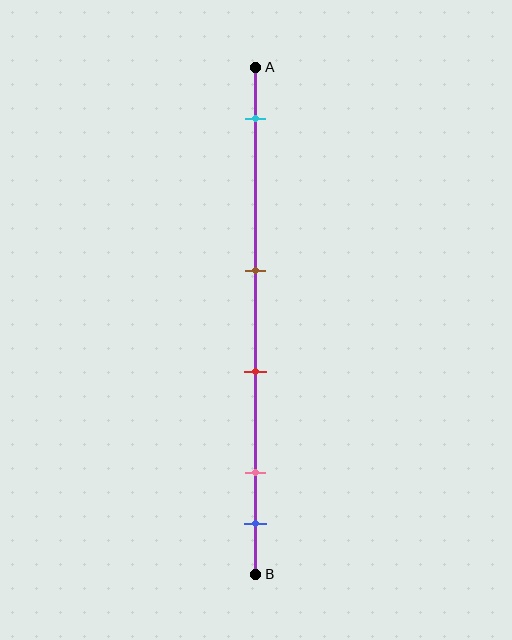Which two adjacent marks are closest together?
The pink and blue marks are the closest adjacent pair.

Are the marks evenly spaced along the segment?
No, the marks are not evenly spaced.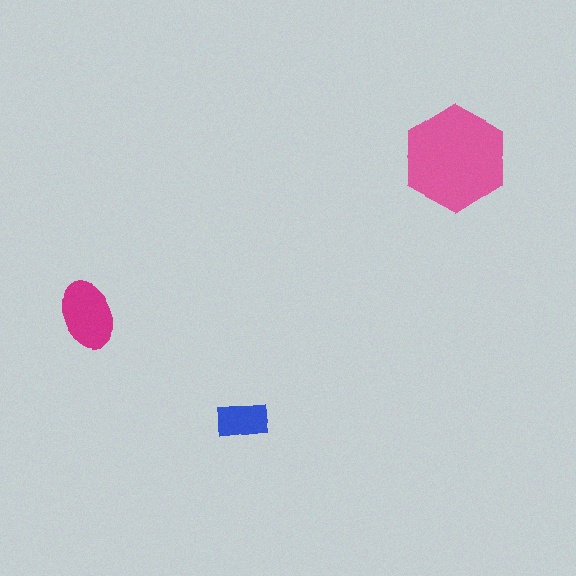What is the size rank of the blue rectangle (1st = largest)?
3rd.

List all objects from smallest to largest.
The blue rectangle, the magenta ellipse, the pink hexagon.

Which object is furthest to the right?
The pink hexagon is rightmost.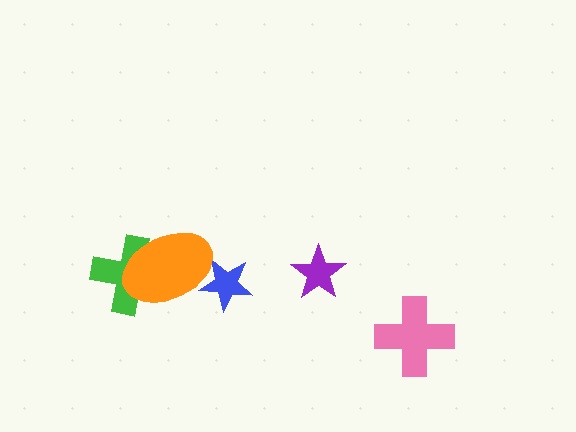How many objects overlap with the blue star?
1 object overlaps with the blue star.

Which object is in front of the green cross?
The orange ellipse is in front of the green cross.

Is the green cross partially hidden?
Yes, it is partially covered by another shape.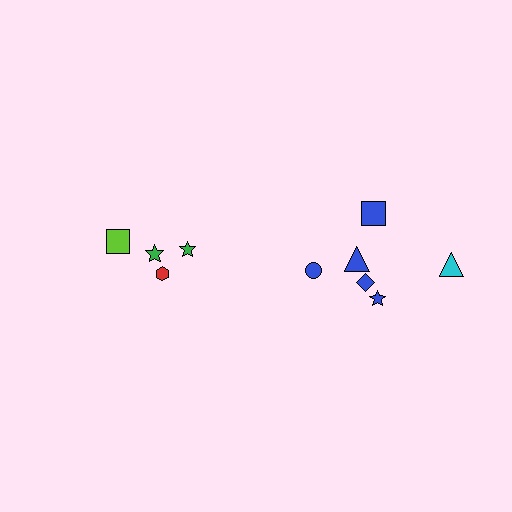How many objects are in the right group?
There are 6 objects.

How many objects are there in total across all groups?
There are 10 objects.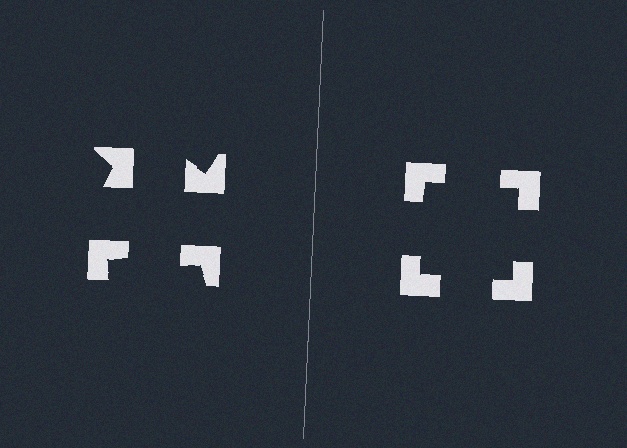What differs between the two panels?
The notched squares are positioned identically on both sides; only the wedge orientations differ. On the right they align to a square; on the left they are misaligned.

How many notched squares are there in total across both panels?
8 — 4 on each side.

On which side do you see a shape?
An illusory square appears on the right side. On the left side the wedge cuts are rotated, so no coherent shape forms.